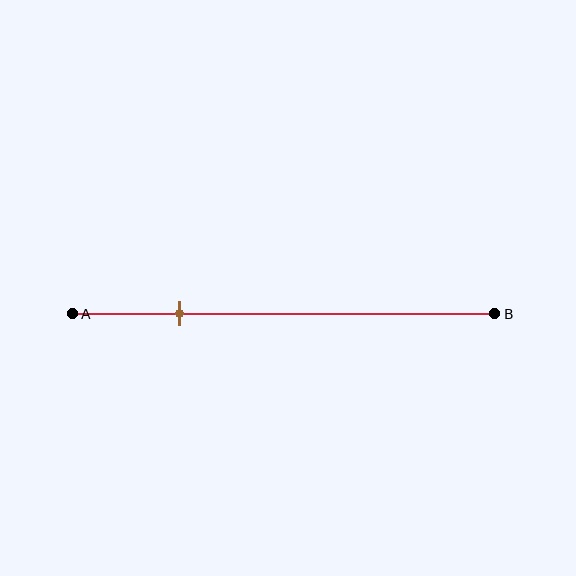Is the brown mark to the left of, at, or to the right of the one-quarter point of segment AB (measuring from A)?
The brown mark is approximately at the one-quarter point of segment AB.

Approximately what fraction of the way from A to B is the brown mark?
The brown mark is approximately 25% of the way from A to B.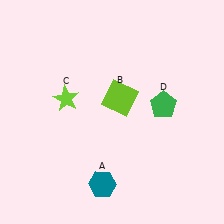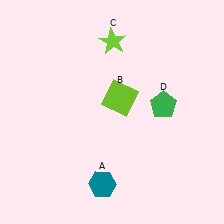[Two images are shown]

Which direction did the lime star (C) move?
The lime star (C) moved up.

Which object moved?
The lime star (C) moved up.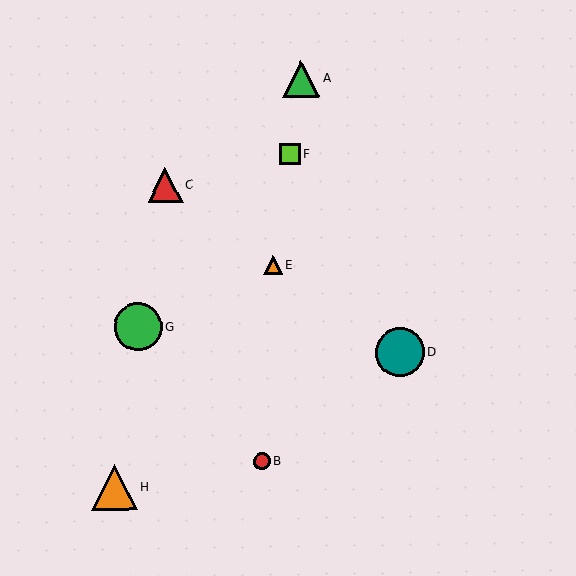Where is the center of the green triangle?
The center of the green triangle is at (301, 79).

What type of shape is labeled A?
Shape A is a green triangle.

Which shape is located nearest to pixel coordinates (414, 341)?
The teal circle (labeled D) at (400, 352) is nearest to that location.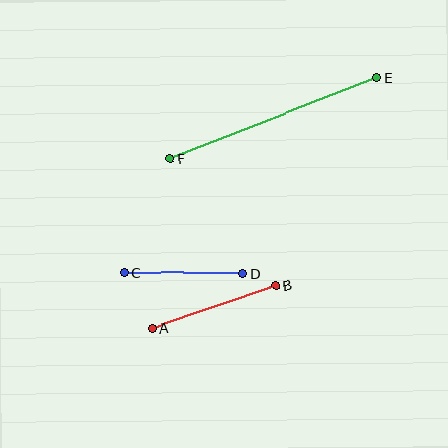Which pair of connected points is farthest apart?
Points E and F are farthest apart.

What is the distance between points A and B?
The distance is approximately 131 pixels.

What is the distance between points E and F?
The distance is approximately 222 pixels.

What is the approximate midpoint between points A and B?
The midpoint is at approximately (214, 307) pixels.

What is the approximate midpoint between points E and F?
The midpoint is at approximately (274, 118) pixels.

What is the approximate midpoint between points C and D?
The midpoint is at approximately (184, 273) pixels.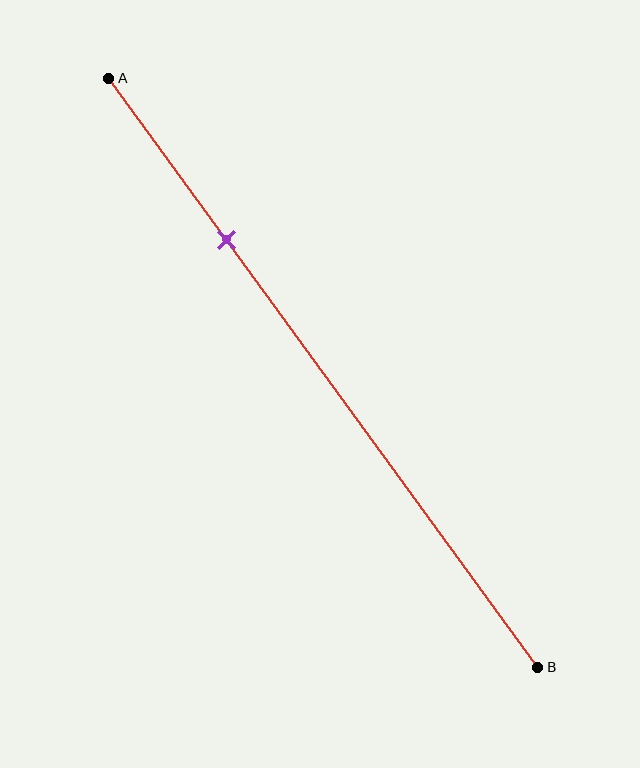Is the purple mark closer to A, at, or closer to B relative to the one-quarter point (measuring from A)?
The purple mark is approximately at the one-quarter point of segment AB.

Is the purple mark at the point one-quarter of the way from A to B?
Yes, the mark is approximately at the one-quarter point.